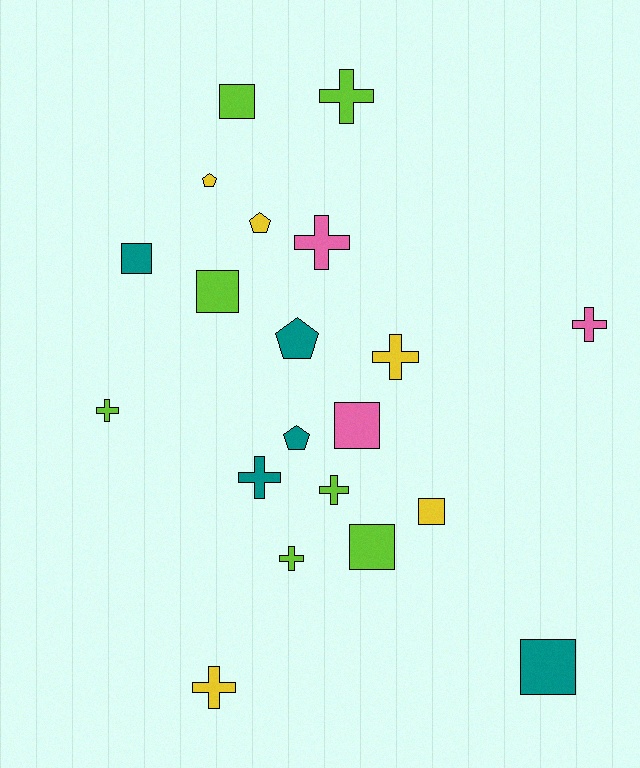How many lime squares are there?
There are 3 lime squares.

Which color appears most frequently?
Lime, with 7 objects.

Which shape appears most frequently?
Cross, with 9 objects.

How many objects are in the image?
There are 20 objects.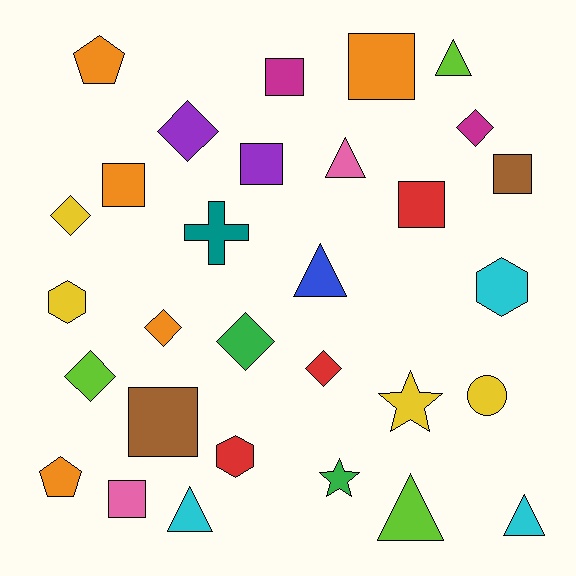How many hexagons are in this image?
There are 3 hexagons.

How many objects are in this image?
There are 30 objects.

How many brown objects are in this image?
There are 2 brown objects.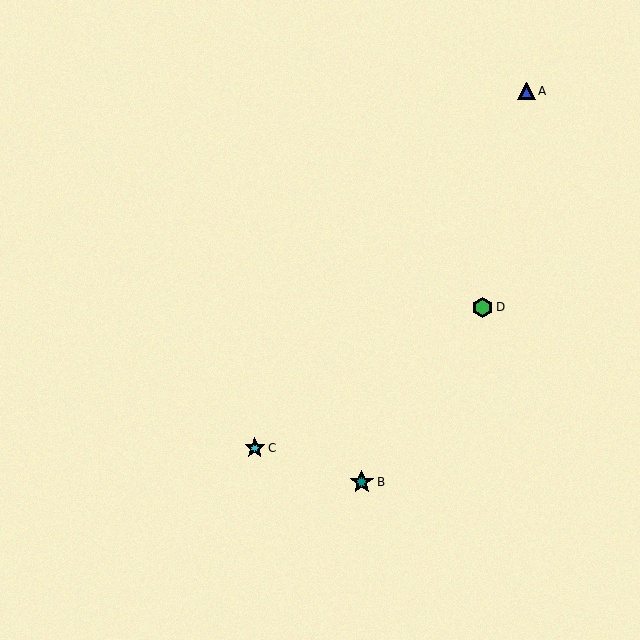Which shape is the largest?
The teal star (labeled B) is the largest.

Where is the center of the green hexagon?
The center of the green hexagon is at (483, 307).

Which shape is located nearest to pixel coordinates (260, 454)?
The cyan star (labeled C) at (255, 448) is nearest to that location.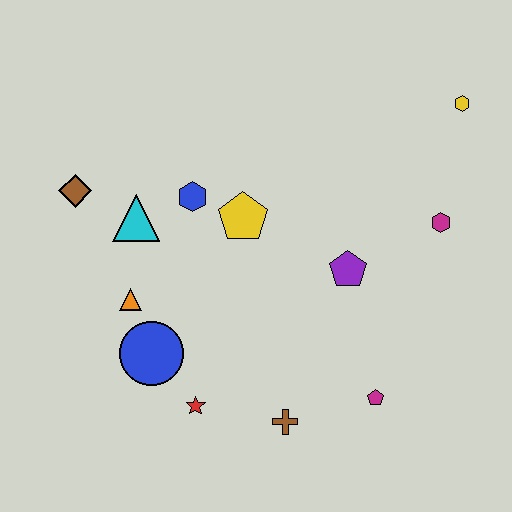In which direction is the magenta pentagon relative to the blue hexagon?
The magenta pentagon is below the blue hexagon.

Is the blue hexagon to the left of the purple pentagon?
Yes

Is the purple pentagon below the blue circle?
No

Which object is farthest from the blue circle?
The yellow hexagon is farthest from the blue circle.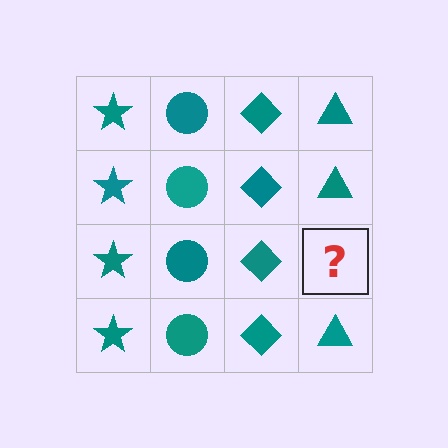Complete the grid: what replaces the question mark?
The question mark should be replaced with a teal triangle.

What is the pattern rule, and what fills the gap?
The rule is that each column has a consistent shape. The gap should be filled with a teal triangle.